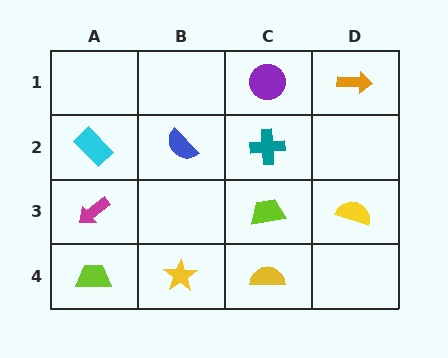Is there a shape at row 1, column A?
No, that cell is empty.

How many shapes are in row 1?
2 shapes.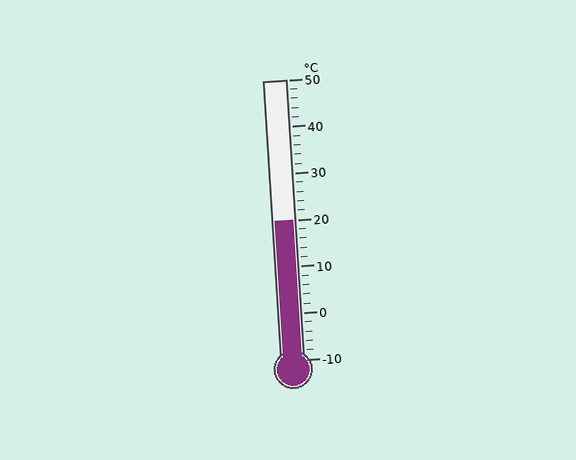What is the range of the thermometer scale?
The thermometer scale ranges from -10°C to 50°C.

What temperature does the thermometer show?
The thermometer shows approximately 20°C.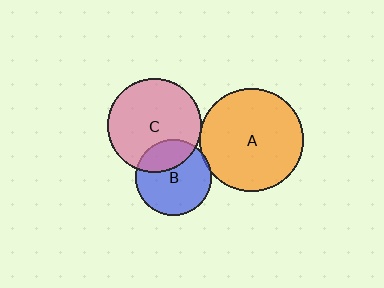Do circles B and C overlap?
Yes.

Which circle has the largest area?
Circle A (orange).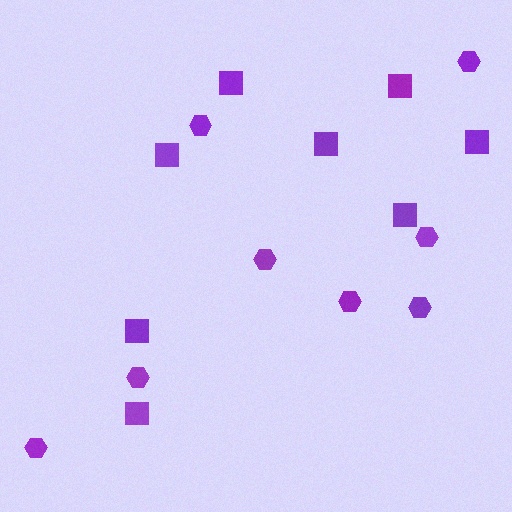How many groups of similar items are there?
There are 2 groups: one group of squares (8) and one group of hexagons (8).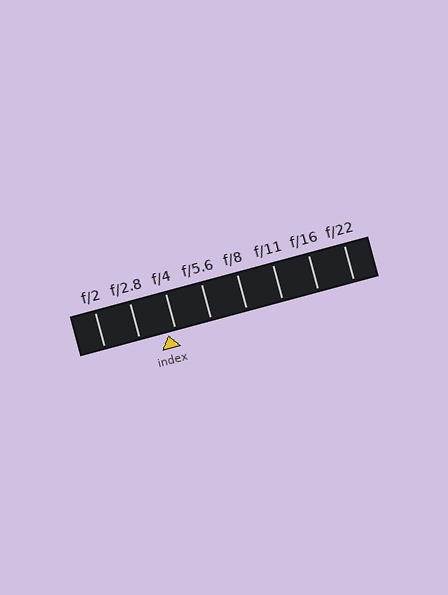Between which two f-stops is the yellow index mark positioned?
The index mark is between f/2.8 and f/4.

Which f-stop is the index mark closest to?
The index mark is closest to f/4.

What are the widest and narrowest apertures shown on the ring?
The widest aperture shown is f/2 and the narrowest is f/22.